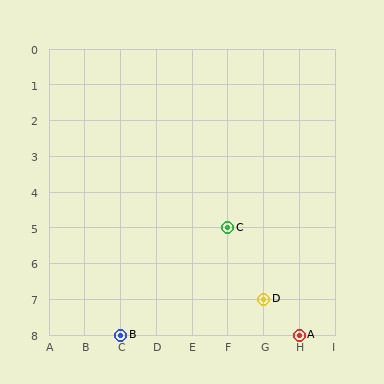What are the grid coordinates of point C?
Point C is at grid coordinates (F, 5).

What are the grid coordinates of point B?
Point B is at grid coordinates (C, 8).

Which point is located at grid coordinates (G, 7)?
Point D is at (G, 7).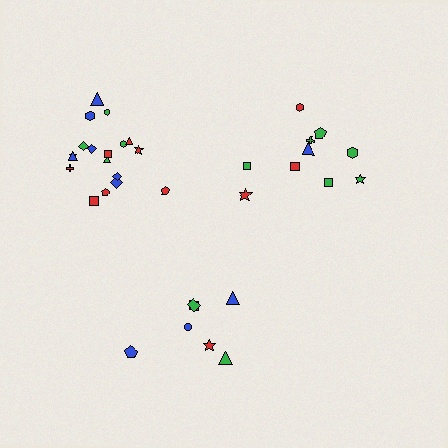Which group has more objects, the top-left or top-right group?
The top-left group.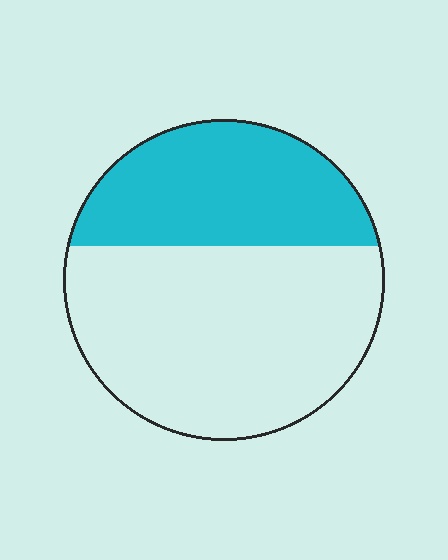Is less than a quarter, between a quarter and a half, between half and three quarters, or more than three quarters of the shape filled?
Between a quarter and a half.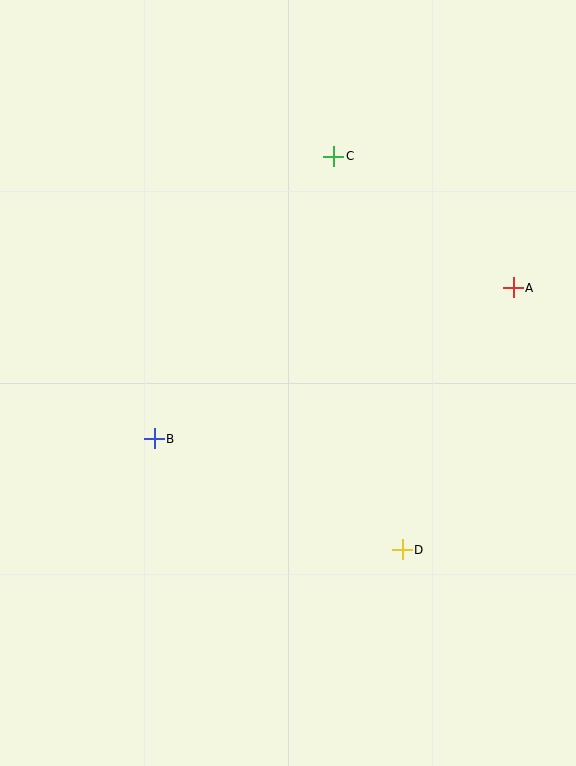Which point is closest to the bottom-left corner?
Point B is closest to the bottom-left corner.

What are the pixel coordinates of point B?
Point B is at (154, 439).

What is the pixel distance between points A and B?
The distance between A and B is 389 pixels.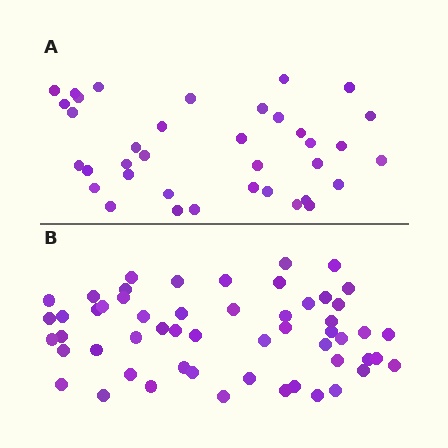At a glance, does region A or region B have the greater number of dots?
Region B (the bottom region) has more dots.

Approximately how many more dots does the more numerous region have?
Region B has approximately 20 more dots than region A.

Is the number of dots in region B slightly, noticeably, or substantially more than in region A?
Region B has substantially more. The ratio is roughly 1.5 to 1.